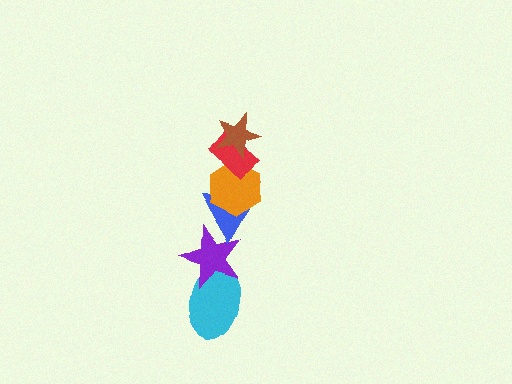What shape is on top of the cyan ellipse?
The purple star is on top of the cyan ellipse.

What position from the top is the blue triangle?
The blue triangle is 4th from the top.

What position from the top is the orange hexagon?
The orange hexagon is 3rd from the top.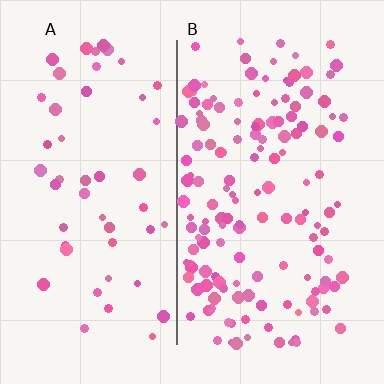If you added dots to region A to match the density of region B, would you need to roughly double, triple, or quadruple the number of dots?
Approximately triple.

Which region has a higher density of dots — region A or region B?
B (the right).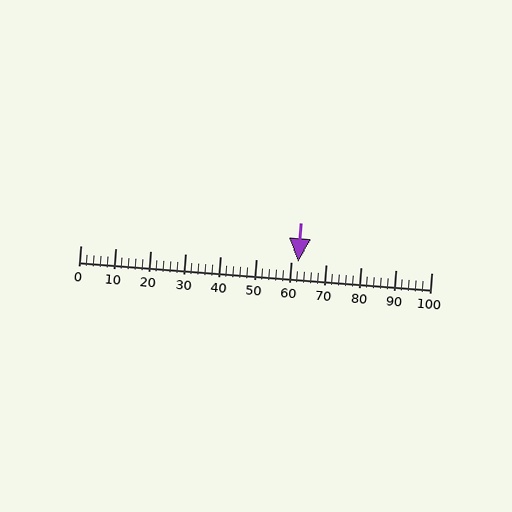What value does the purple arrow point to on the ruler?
The purple arrow points to approximately 62.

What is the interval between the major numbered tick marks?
The major tick marks are spaced 10 units apart.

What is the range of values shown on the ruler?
The ruler shows values from 0 to 100.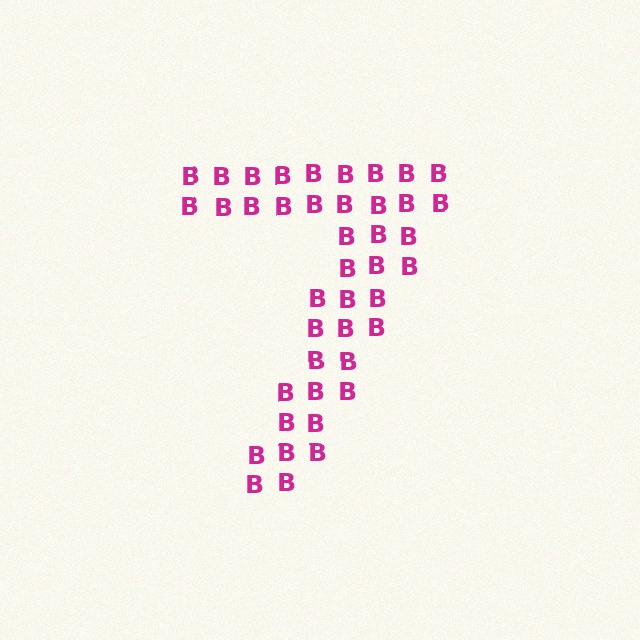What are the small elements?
The small elements are letter B's.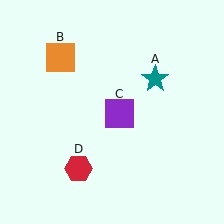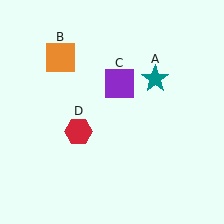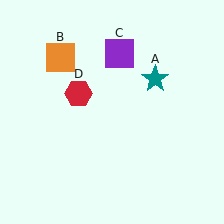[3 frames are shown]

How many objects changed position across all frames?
2 objects changed position: purple square (object C), red hexagon (object D).